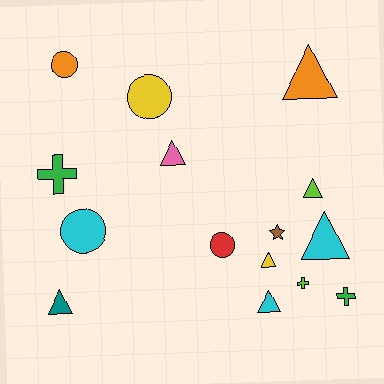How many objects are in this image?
There are 15 objects.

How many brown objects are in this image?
There is 1 brown object.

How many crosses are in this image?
There are 3 crosses.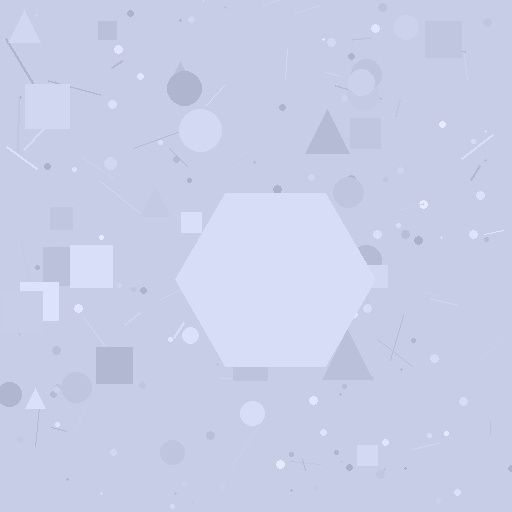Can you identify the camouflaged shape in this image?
The camouflaged shape is a hexagon.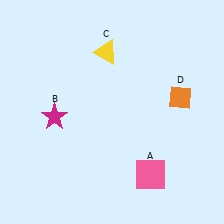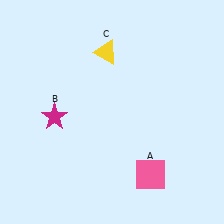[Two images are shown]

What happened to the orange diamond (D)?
The orange diamond (D) was removed in Image 2. It was in the top-right area of Image 1.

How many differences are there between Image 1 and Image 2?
There is 1 difference between the two images.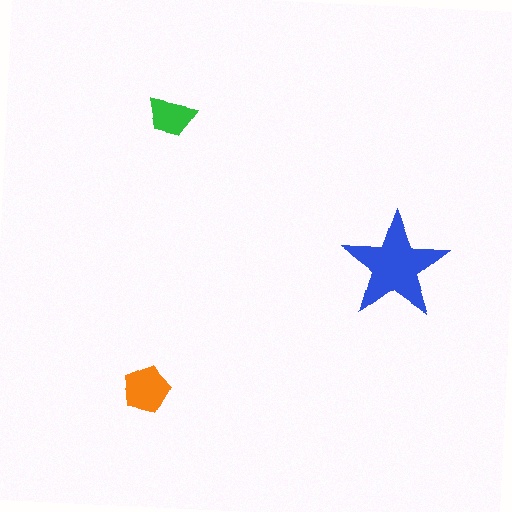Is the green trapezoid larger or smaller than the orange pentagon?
Smaller.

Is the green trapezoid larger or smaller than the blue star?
Smaller.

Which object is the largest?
The blue star.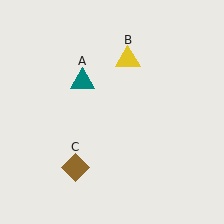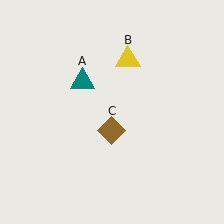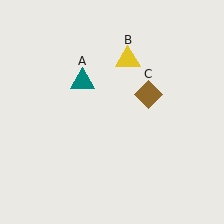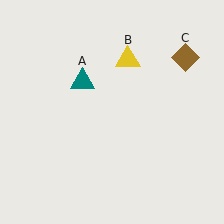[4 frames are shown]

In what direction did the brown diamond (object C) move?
The brown diamond (object C) moved up and to the right.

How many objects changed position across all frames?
1 object changed position: brown diamond (object C).